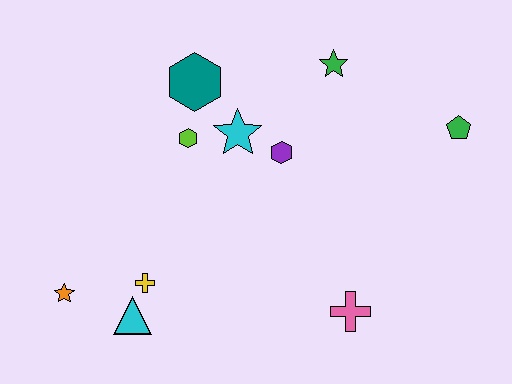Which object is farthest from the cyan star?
The orange star is farthest from the cyan star.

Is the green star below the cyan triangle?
No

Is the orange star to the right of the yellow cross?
No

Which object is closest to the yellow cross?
The cyan triangle is closest to the yellow cross.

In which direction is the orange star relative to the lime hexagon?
The orange star is below the lime hexagon.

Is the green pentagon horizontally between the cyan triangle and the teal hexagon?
No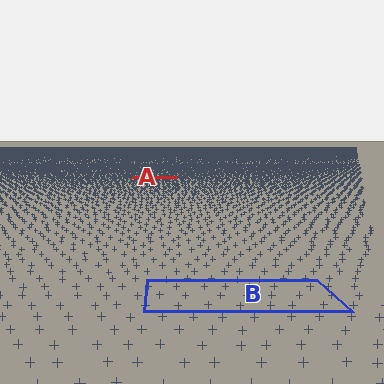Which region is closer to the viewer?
Region B is closer. The texture elements there are larger and more spread out.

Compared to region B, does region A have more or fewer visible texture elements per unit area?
Region A has more texture elements per unit area — they are packed more densely because it is farther away.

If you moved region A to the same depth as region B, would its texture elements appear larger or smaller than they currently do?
They would appear larger. At a closer depth, the same texture elements are projected at a bigger on-screen size.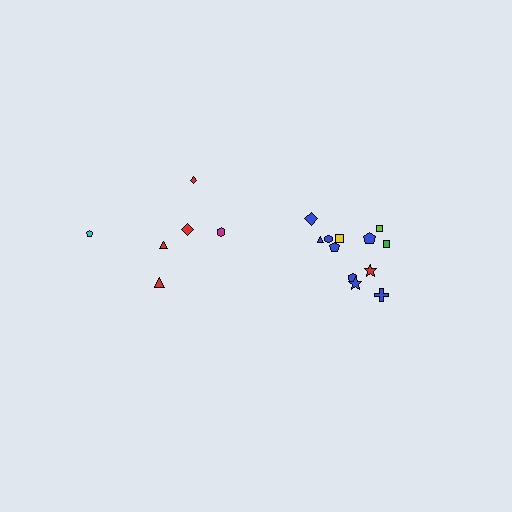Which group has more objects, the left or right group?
The right group.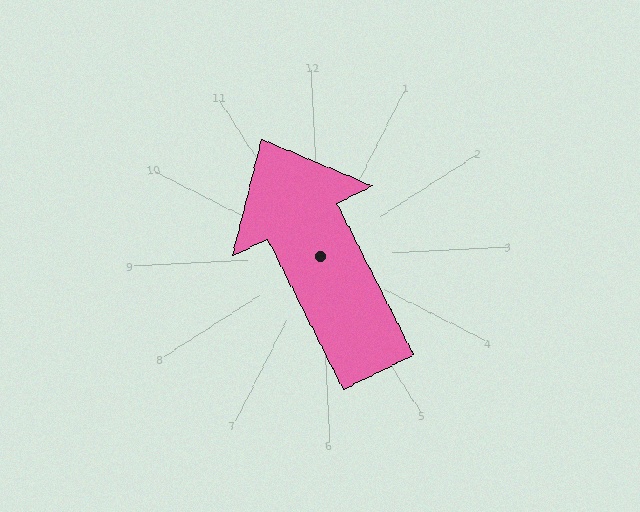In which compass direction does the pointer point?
Northwest.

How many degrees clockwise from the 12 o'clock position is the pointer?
Approximately 336 degrees.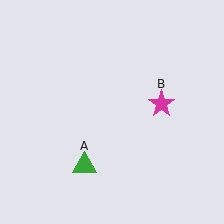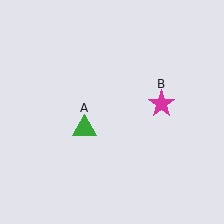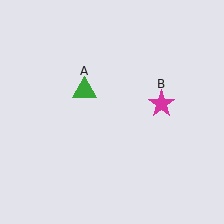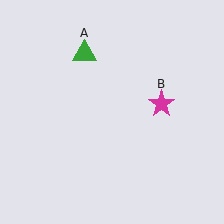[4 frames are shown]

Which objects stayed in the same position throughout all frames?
Magenta star (object B) remained stationary.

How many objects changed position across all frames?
1 object changed position: green triangle (object A).